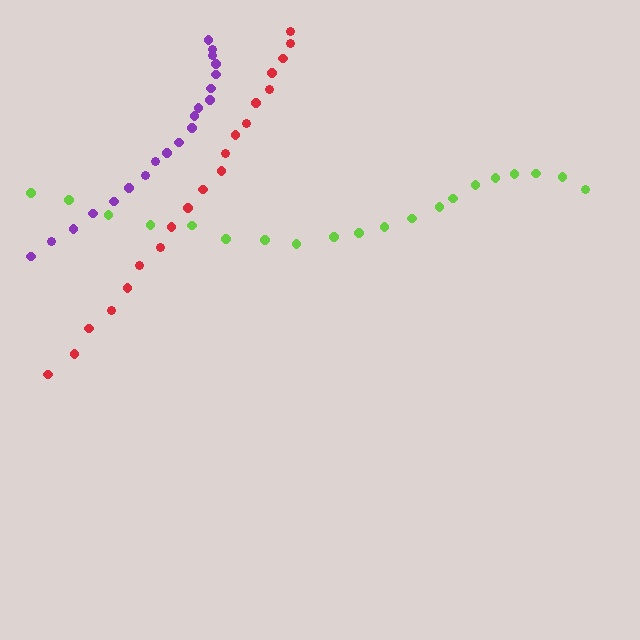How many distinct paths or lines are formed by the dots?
There are 3 distinct paths.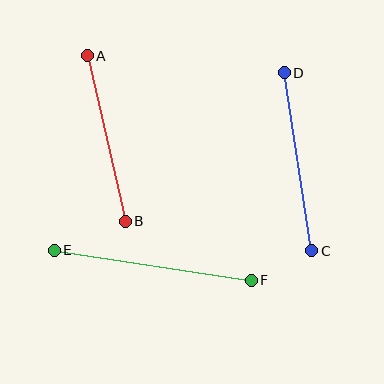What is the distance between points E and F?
The distance is approximately 199 pixels.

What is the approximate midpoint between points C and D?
The midpoint is at approximately (298, 162) pixels.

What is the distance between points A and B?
The distance is approximately 170 pixels.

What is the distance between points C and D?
The distance is approximately 180 pixels.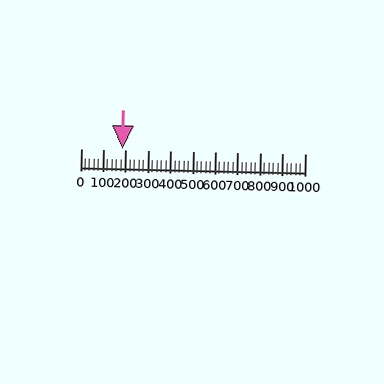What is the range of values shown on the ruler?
The ruler shows values from 0 to 1000.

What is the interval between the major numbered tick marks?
The major tick marks are spaced 100 units apart.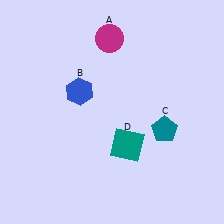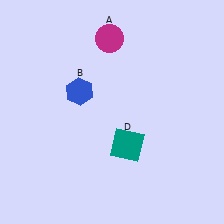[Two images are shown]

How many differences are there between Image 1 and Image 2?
There is 1 difference between the two images.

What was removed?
The teal pentagon (C) was removed in Image 2.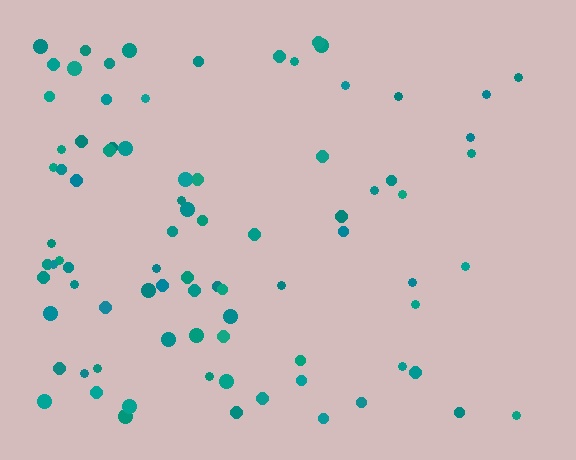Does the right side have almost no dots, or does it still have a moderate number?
Still a moderate number, just noticeably fewer than the left.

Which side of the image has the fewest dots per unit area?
The right.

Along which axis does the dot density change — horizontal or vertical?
Horizontal.